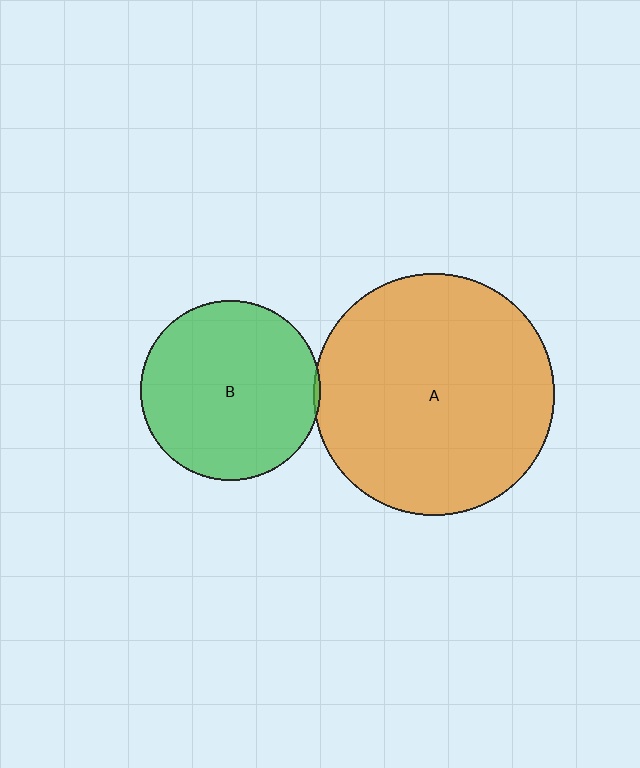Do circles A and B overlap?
Yes.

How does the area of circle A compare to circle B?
Approximately 1.8 times.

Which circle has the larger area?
Circle A (orange).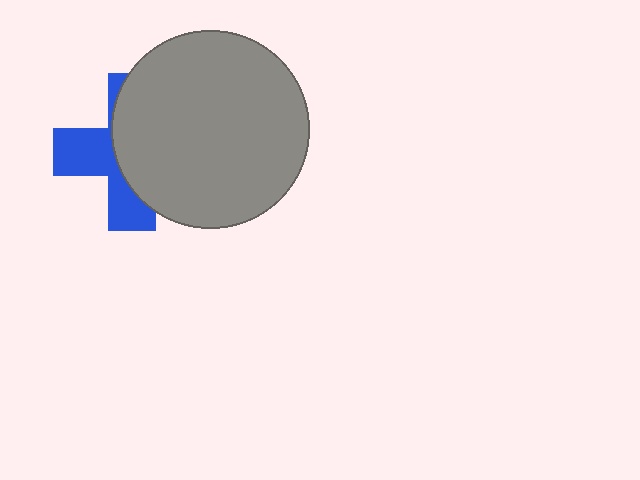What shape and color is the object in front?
The object in front is a gray circle.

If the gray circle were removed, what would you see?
You would see the complete blue cross.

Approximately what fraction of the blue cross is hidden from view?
Roughly 58% of the blue cross is hidden behind the gray circle.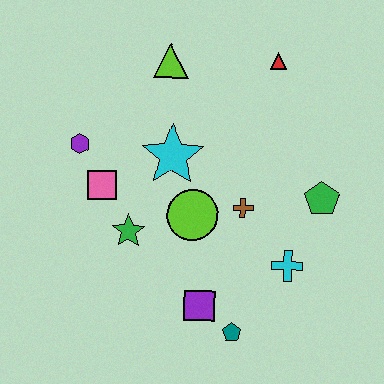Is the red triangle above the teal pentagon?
Yes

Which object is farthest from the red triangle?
The teal pentagon is farthest from the red triangle.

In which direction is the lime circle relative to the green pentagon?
The lime circle is to the left of the green pentagon.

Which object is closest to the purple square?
The teal pentagon is closest to the purple square.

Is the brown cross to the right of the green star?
Yes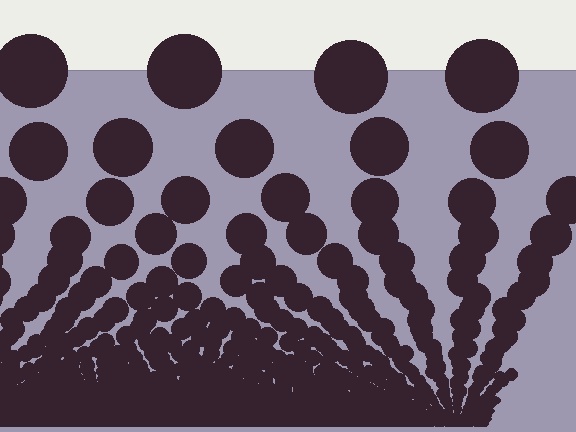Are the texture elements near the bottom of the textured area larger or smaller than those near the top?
Smaller. The gradient is inverted — elements near the bottom are smaller and denser.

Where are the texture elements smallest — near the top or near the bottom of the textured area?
Near the bottom.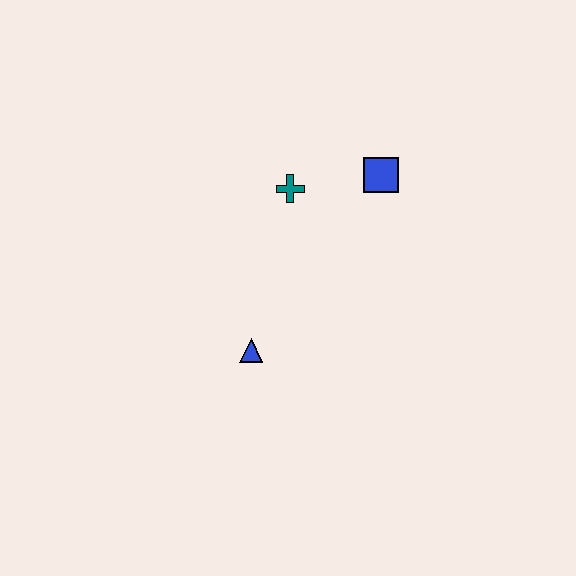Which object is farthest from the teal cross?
The blue triangle is farthest from the teal cross.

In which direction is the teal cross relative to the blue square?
The teal cross is to the left of the blue square.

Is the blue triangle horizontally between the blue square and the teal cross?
No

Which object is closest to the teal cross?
The blue square is closest to the teal cross.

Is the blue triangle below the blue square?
Yes